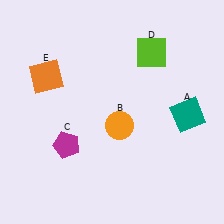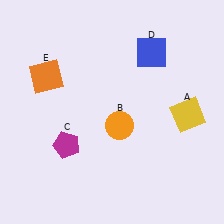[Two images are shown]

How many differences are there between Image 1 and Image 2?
There are 2 differences between the two images.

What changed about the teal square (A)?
In Image 1, A is teal. In Image 2, it changed to yellow.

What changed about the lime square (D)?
In Image 1, D is lime. In Image 2, it changed to blue.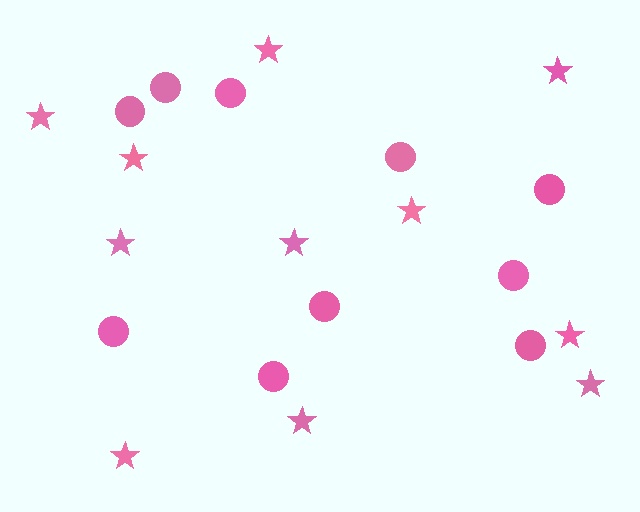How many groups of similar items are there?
There are 2 groups: one group of circles (10) and one group of stars (11).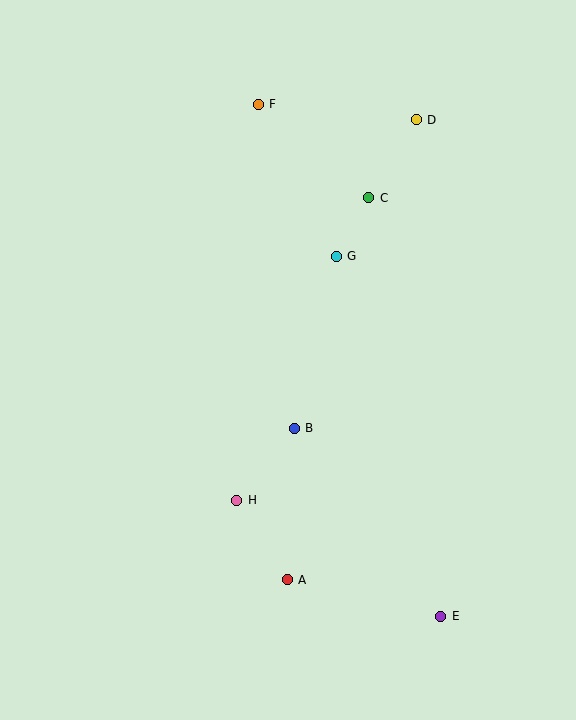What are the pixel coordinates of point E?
Point E is at (441, 616).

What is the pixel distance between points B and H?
The distance between B and H is 92 pixels.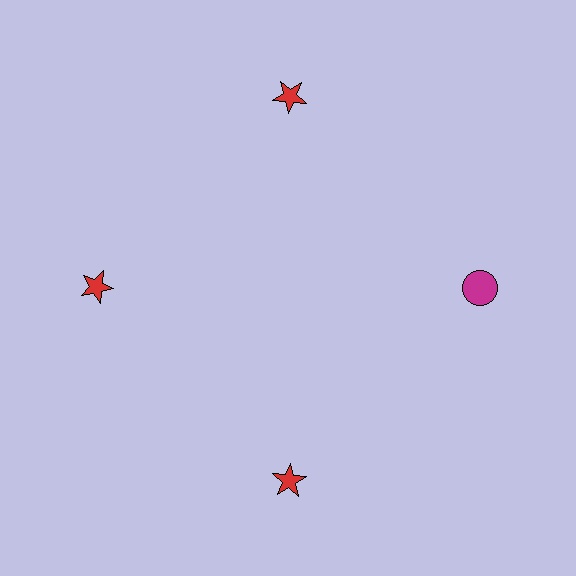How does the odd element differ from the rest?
It differs in both color (magenta instead of red) and shape (circle instead of star).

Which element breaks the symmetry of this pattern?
The magenta circle at roughly the 3 o'clock position breaks the symmetry. All other shapes are red stars.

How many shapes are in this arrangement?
There are 4 shapes arranged in a ring pattern.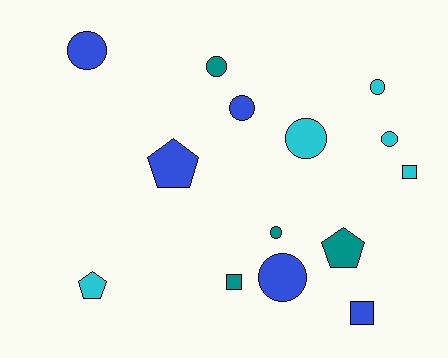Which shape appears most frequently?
Circle, with 8 objects.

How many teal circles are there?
There are 2 teal circles.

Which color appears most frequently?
Blue, with 5 objects.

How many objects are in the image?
There are 14 objects.